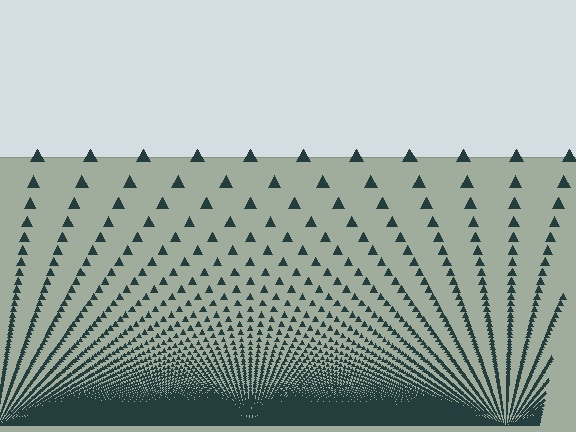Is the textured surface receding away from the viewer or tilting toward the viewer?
The surface appears to tilt toward the viewer. Texture elements get larger and sparser toward the top.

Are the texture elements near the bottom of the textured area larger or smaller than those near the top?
Smaller. The gradient is inverted — elements near the bottom are smaller and denser.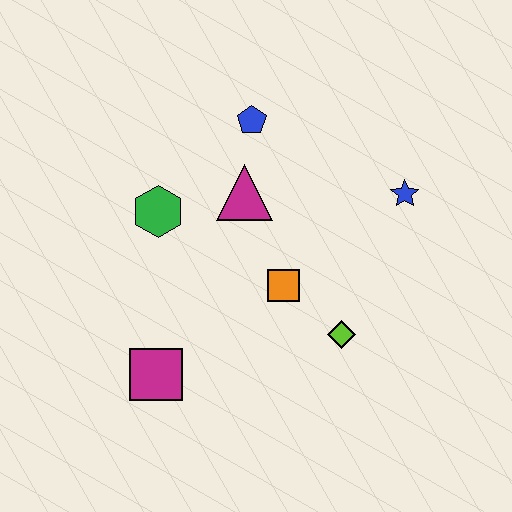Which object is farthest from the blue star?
The magenta square is farthest from the blue star.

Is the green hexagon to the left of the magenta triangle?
Yes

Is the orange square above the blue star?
No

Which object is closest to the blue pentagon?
The magenta triangle is closest to the blue pentagon.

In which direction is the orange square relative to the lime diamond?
The orange square is to the left of the lime diamond.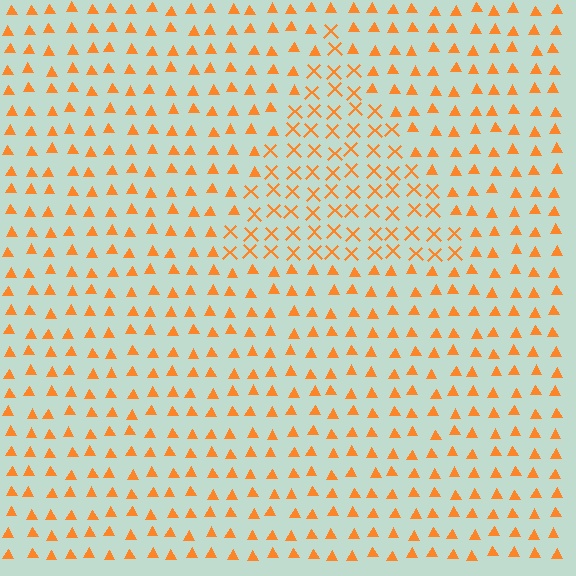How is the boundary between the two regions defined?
The boundary is defined by a change in element shape: X marks inside vs. triangles outside. All elements share the same color and spacing.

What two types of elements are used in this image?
The image uses X marks inside the triangle region and triangles outside it.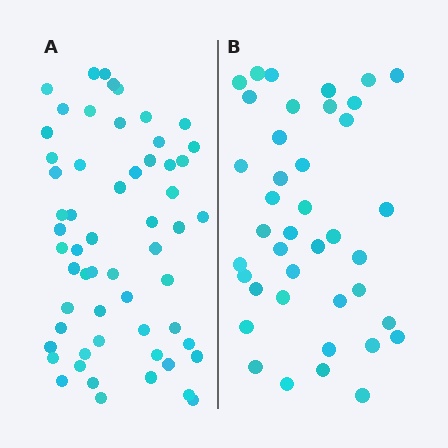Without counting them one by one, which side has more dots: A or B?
Region A (the left region) has more dots.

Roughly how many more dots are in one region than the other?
Region A has approximately 20 more dots than region B.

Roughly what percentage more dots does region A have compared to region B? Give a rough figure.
About 45% more.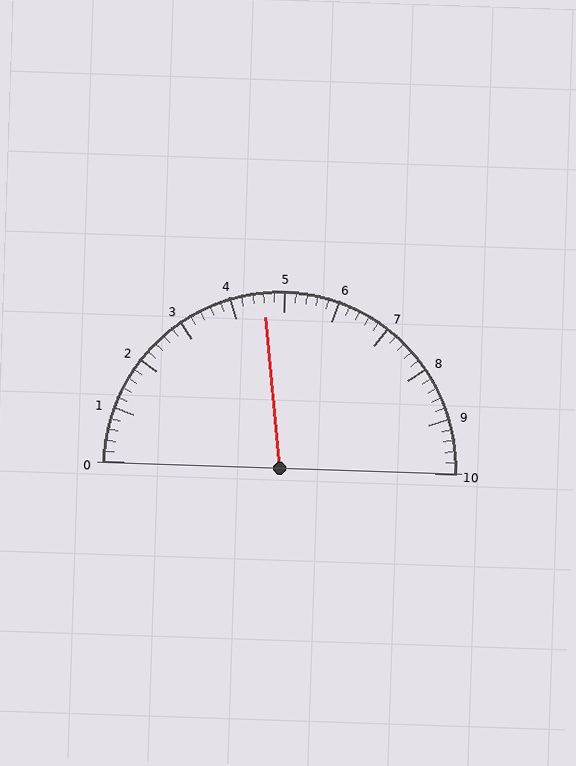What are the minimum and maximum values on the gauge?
The gauge ranges from 0 to 10.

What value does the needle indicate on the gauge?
The needle indicates approximately 4.6.